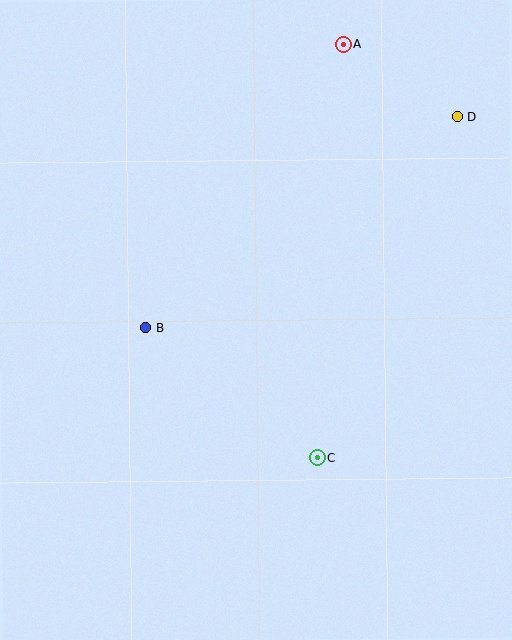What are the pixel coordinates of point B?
Point B is at (146, 328).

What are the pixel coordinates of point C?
Point C is at (318, 458).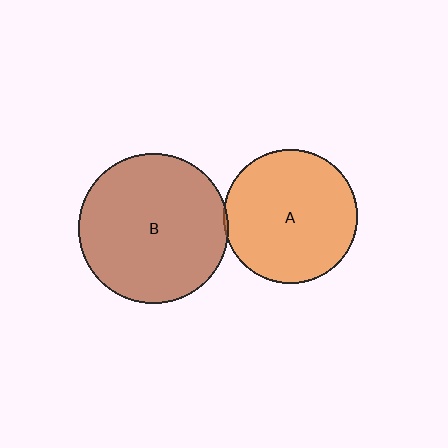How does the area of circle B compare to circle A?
Approximately 1.2 times.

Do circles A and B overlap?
Yes.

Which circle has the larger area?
Circle B (brown).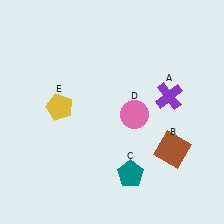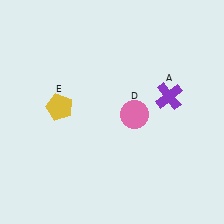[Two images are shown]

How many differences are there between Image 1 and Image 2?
There are 2 differences between the two images.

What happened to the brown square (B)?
The brown square (B) was removed in Image 2. It was in the bottom-right area of Image 1.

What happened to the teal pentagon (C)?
The teal pentagon (C) was removed in Image 2. It was in the bottom-right area of Image 1.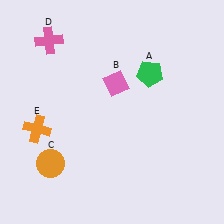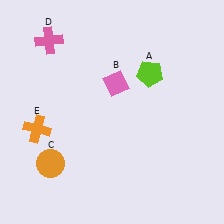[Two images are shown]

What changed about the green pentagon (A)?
In Image 1, A is green. In Image 2, it changed to lime.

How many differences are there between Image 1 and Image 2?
There is 1 difference between the two images.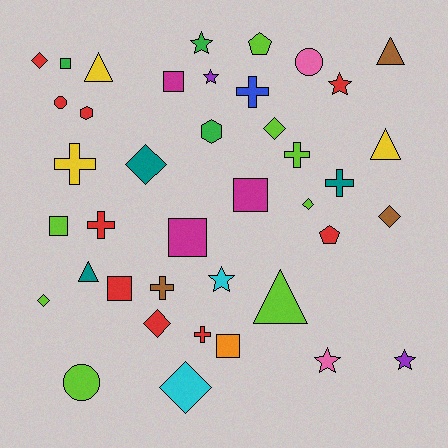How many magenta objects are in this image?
There are 3 magenta objects.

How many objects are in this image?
There are 40 objects.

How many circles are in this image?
There are 3 circles.